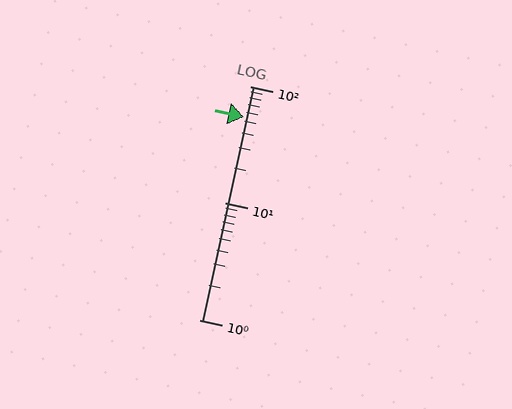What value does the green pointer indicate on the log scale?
The pointer indicates approximately 55.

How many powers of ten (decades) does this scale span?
The scale spans 2 decades, from 1 to 100.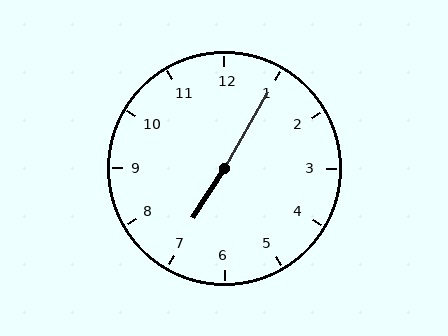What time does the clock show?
7:05.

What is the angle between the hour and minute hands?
Approximately 178 degrees.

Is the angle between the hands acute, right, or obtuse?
It is obtuse.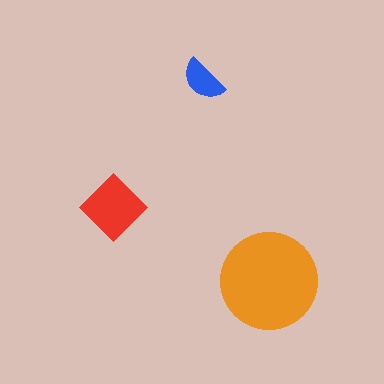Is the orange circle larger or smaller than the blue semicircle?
Larger.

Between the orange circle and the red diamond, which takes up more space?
The orange circle.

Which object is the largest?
The orange circle.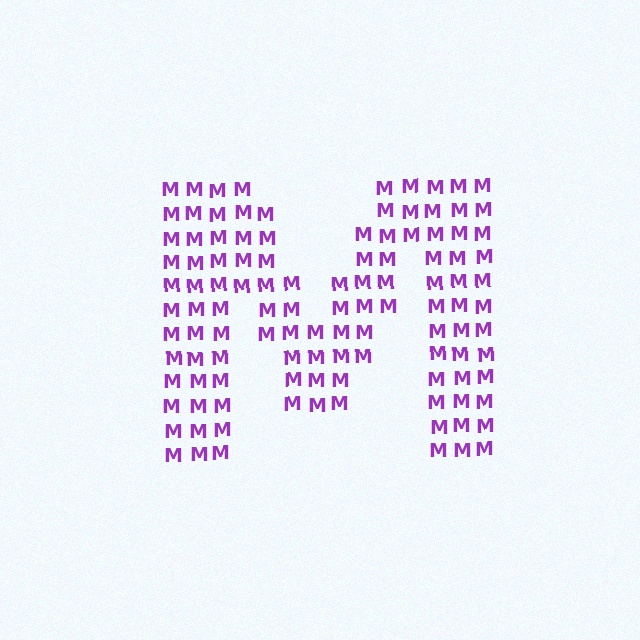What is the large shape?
The large shape is the letter M.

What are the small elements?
The small elements are letter M's.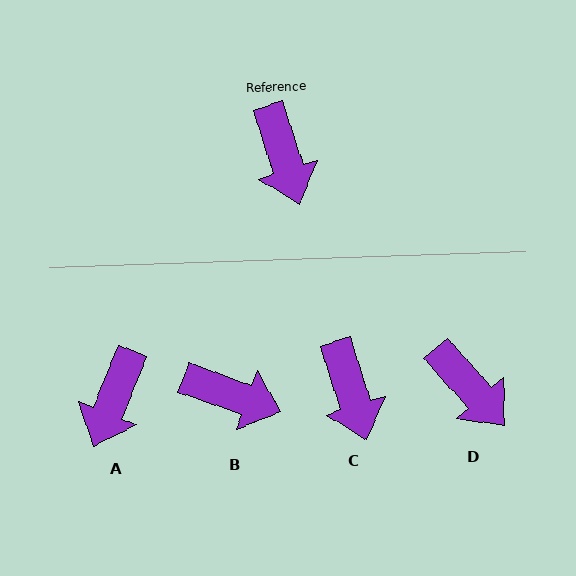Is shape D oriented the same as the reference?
No, it is off by about 24 degrees.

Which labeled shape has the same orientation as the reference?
C.